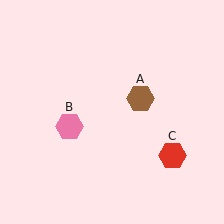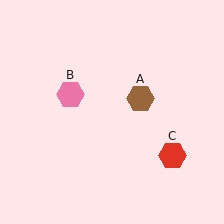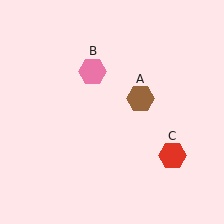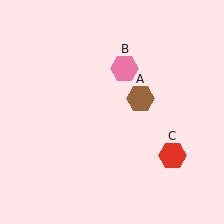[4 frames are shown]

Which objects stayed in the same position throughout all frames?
Brown hexagon (object A) and red hexagon (object C) remained stationary.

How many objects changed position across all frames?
1 object changed position: pink hexagon (object B).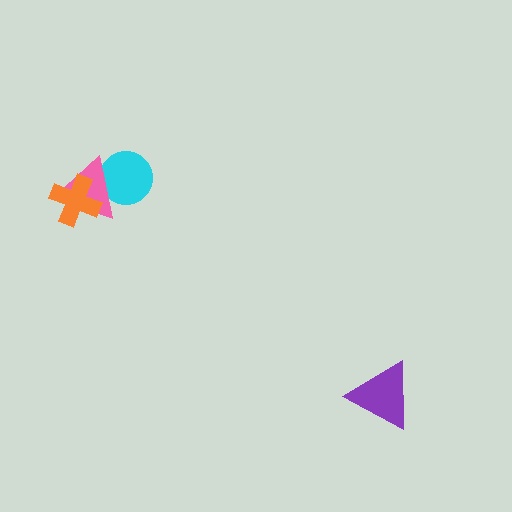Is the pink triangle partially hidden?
Yes, it is partially covered by another shape.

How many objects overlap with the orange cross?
1 object overlaps with the orange cross.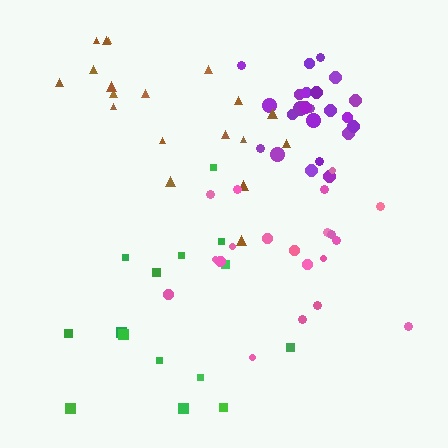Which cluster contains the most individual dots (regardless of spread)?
Purple (24).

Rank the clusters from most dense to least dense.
purple, pink, brown, green.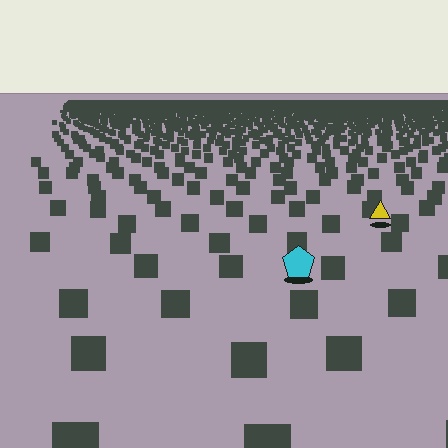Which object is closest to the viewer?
The cyan pentagon is closest. The texture marks near it are larger and more spread out.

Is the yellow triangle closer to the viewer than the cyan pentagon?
No. The cyan pentagon is closer — you can tell from the texture gradient: the ground texture is coarser near it.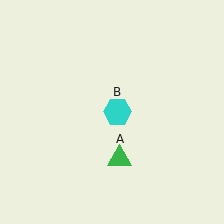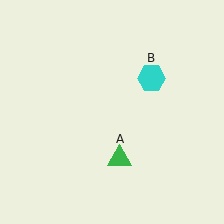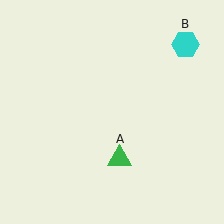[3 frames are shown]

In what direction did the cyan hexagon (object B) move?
The cyan hexagon (object B) moved up and to the right.